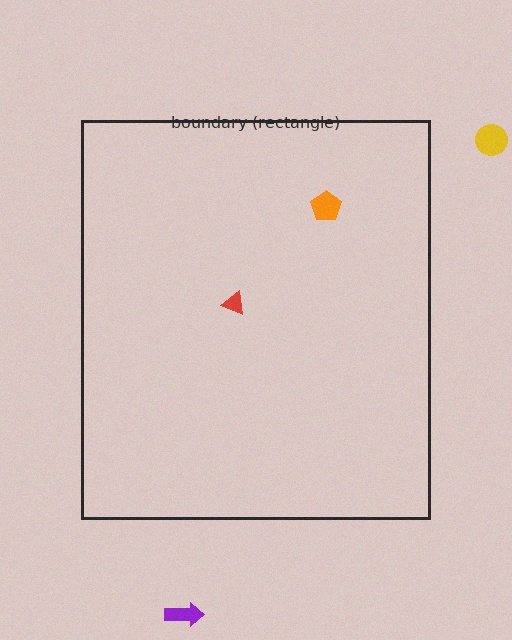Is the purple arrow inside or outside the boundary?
Outside.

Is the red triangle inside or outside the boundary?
Inside.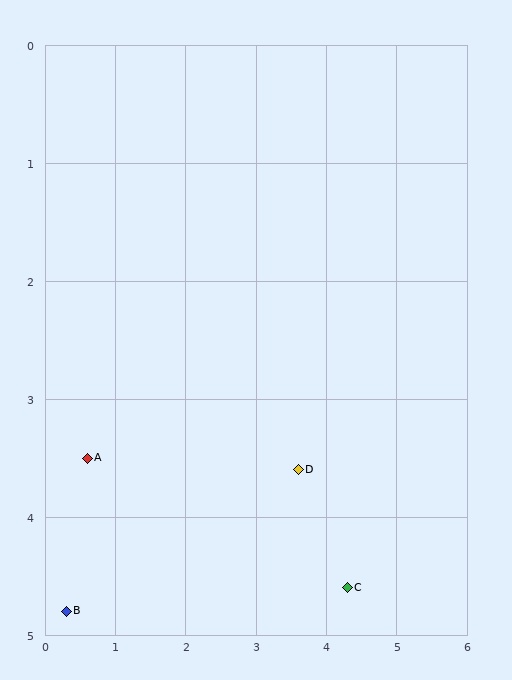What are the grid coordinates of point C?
Point C is at approximately (4.3, 4.6).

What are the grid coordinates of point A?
Point A is at approximately (0.6, 3.5).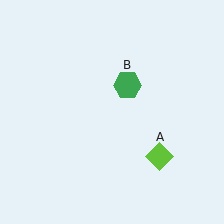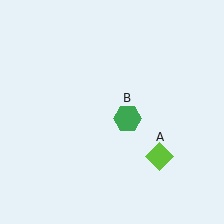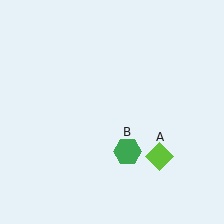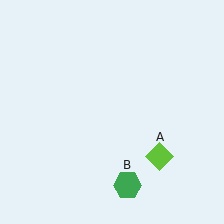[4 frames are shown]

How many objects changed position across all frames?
1 object changed position: green hexagon (object B).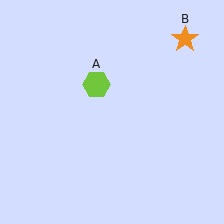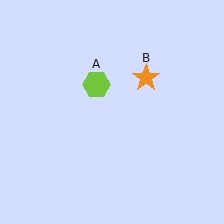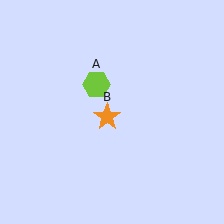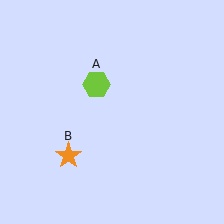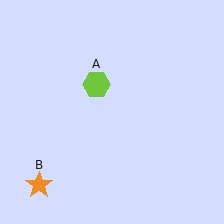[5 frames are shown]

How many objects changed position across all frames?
1 object changed position: orange star (object B).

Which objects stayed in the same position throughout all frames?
Lime hexagon (object A) remained stationary.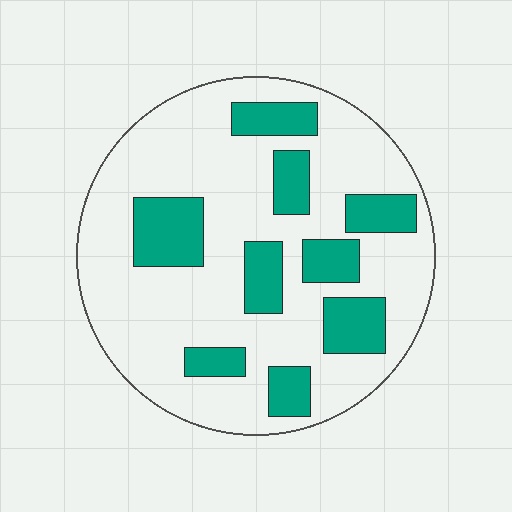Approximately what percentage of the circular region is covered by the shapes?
Approximately 25%.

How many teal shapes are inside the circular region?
9.